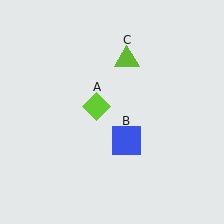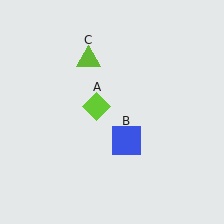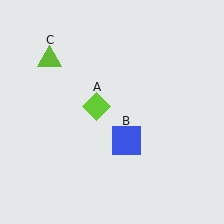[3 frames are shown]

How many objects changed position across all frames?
1 object changed position: lime triangle (object C).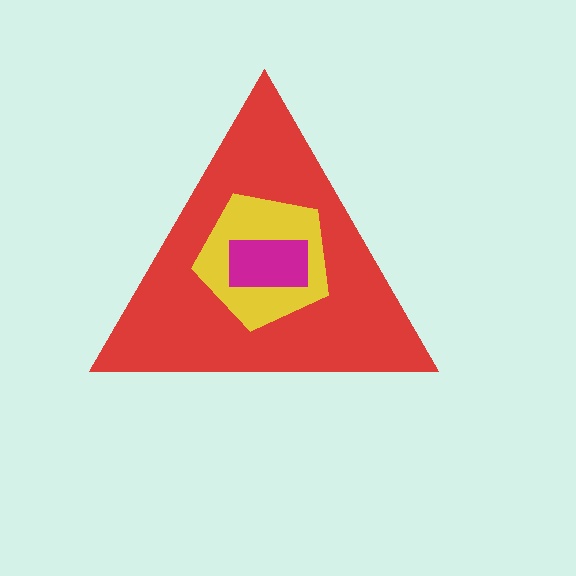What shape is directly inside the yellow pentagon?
The magenta rectangle.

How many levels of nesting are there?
3.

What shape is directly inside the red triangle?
The yellow pentagon.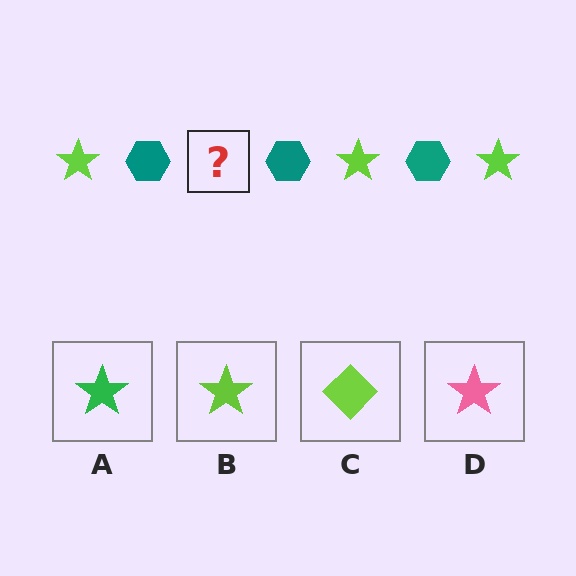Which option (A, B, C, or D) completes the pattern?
B.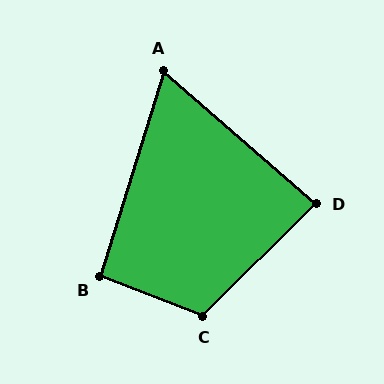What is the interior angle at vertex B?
Approximately 94 degrees (approximately right).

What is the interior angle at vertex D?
Approximately 86 degrees (approximately right).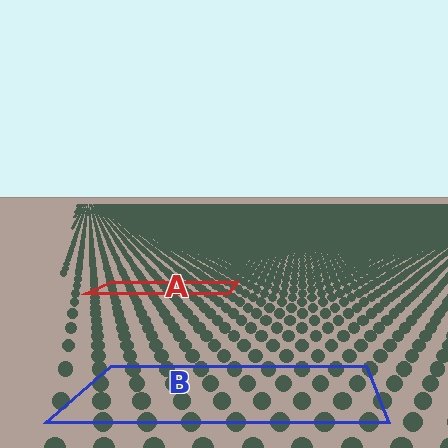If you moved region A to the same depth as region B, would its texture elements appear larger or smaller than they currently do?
They would appear larger. At a closer depth, the same texture elements are projected at a bigger on-screen size.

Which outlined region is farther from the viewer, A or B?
Region A is farther from the viewer — the texture elements inside it appear smaller and more densely packed.